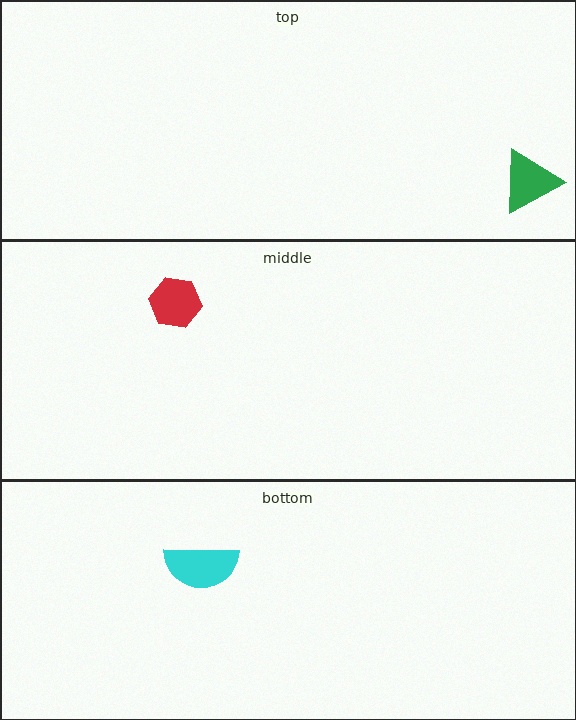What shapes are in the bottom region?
The cyan semicircle.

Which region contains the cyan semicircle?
The bottom region.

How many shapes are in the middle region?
1.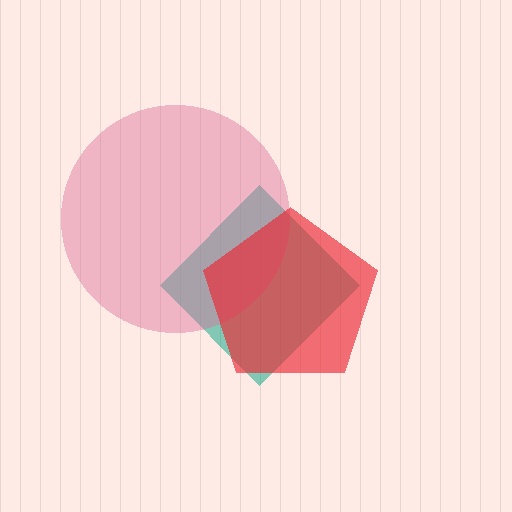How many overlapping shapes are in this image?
There are 3 overlapping shapes in the image.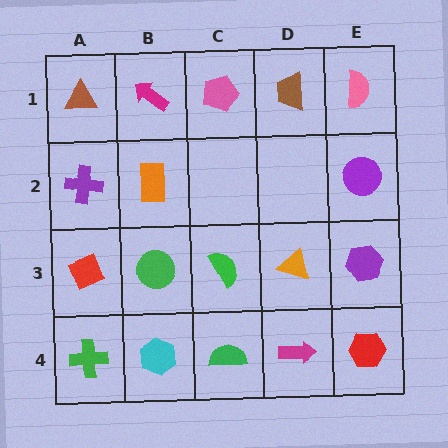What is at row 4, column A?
A green cross.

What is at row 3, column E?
A purple hexagon.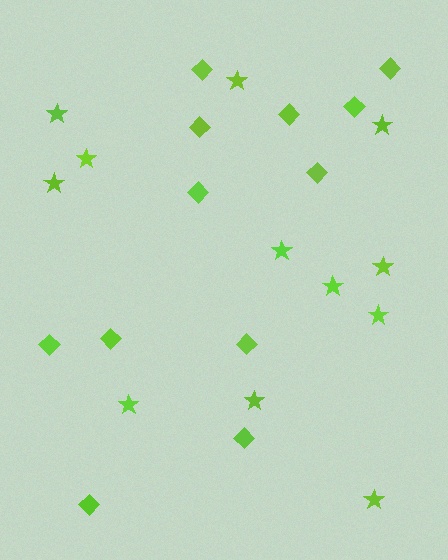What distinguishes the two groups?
There are 2 groups: one group of stars (12) and one group of diamonds (12).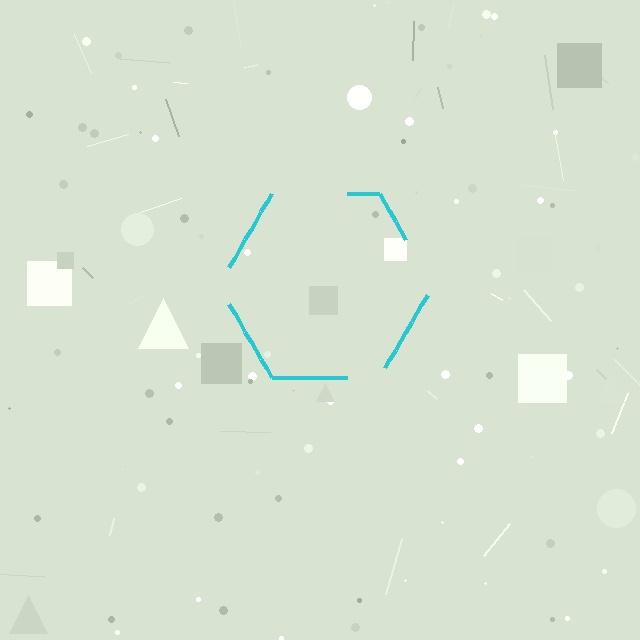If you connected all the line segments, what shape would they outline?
They would outline a hexagon.